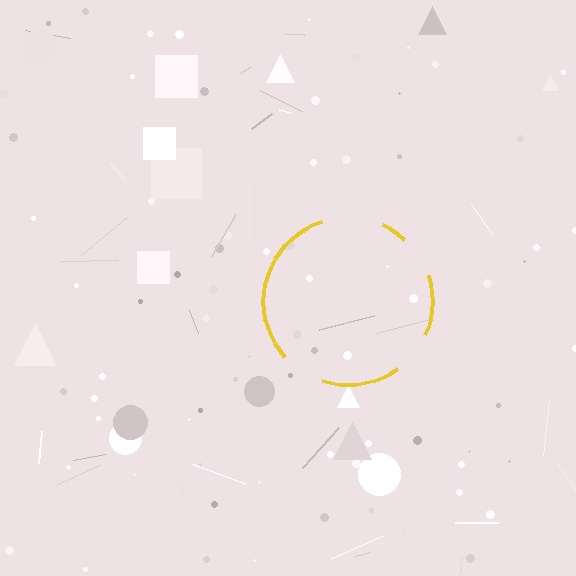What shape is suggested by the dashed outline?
The dashed outline suggests a circle.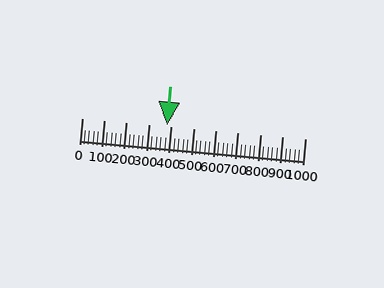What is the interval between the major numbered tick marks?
The major tick marks are spaced 100 units apart.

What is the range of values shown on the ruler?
The ruler shows values from 0 to 1000.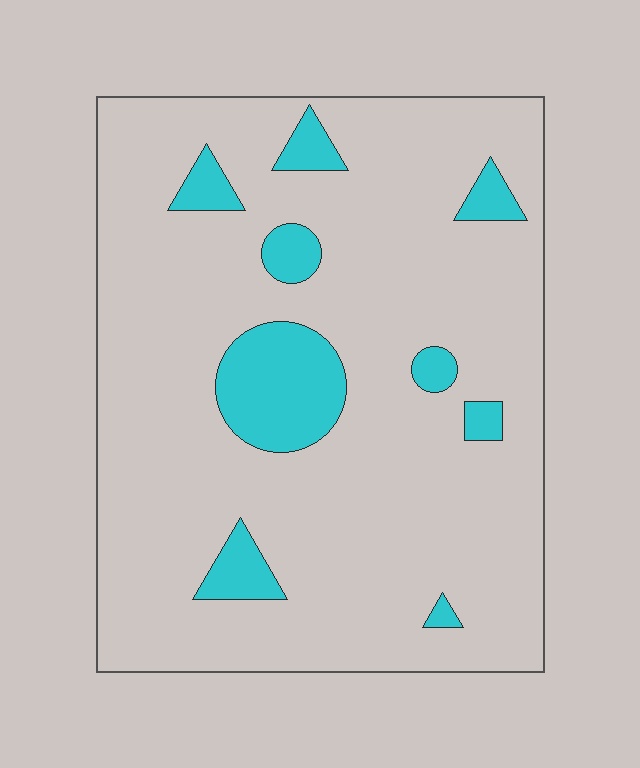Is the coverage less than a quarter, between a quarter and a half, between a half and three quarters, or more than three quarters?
Less than a quarter.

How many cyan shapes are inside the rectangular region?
9.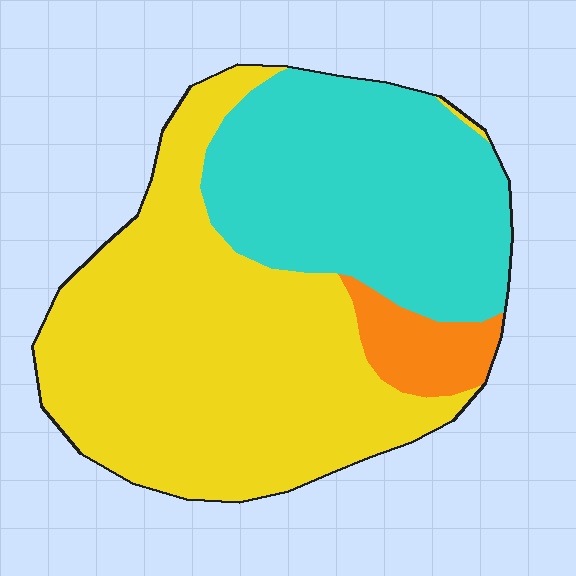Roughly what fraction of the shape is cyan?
Cyan takes up about three eighths (3/8) of the shape.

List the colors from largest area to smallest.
From largest to smallest: yellow, cyan, orange.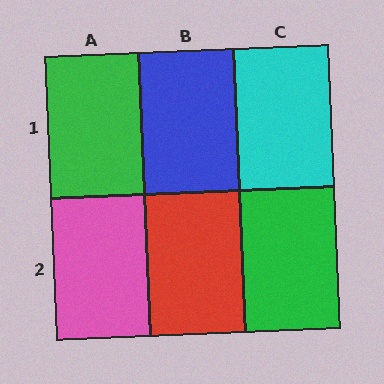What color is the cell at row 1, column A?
Green.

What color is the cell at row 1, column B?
Blue.